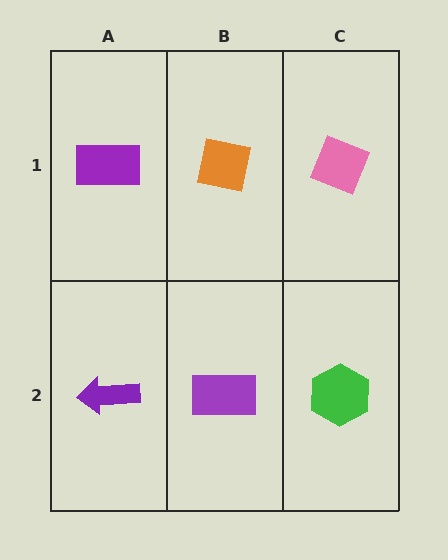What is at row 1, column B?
An orange square.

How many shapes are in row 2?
3 shapes.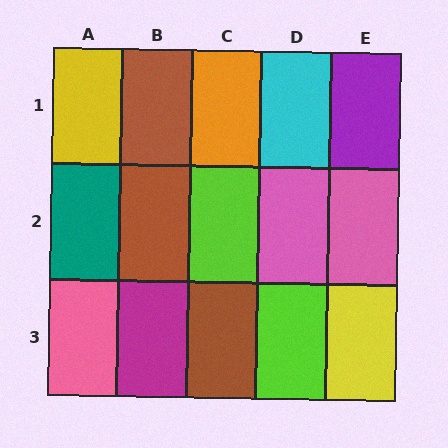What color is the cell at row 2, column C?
Lime.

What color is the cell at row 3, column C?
Brown.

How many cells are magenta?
1 cell is magenta.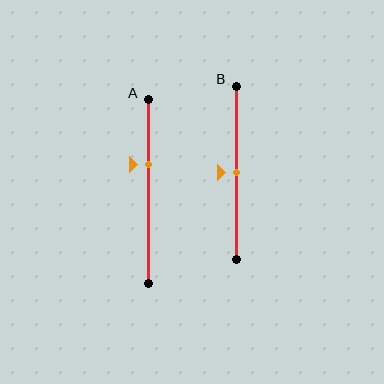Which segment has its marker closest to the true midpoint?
Segment B has its marker closest to the true midpoint.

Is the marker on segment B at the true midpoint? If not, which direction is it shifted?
Yes, the marker on segment B is at the true midpoint.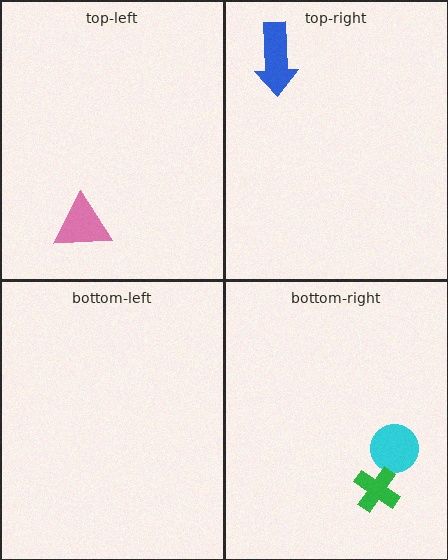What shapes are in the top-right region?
The blue arrow.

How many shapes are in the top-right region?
1.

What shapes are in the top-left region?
The pink triangle.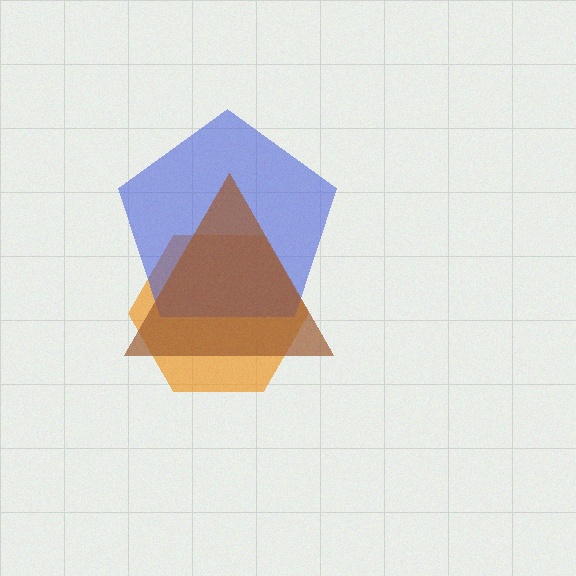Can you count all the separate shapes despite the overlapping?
Yes, there are 3 separate shapes.